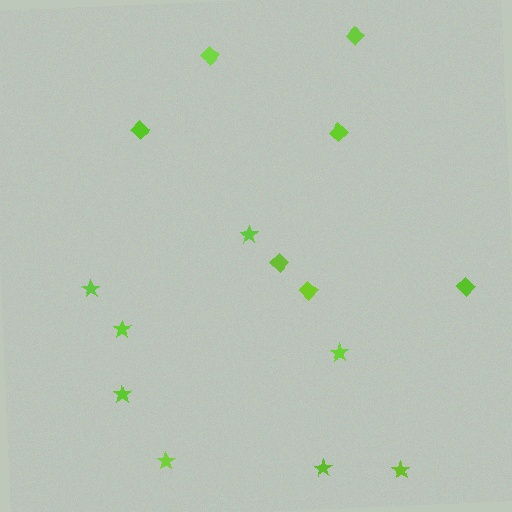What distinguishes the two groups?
There are 2 groups: one group of stars (8) and one group of diamonds (7).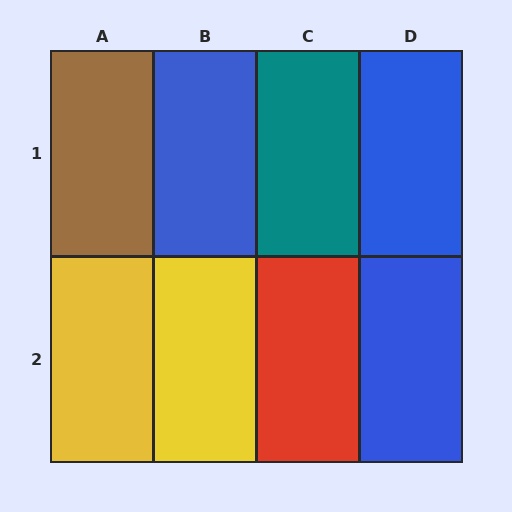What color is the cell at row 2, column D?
Blue.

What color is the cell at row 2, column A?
Yellow.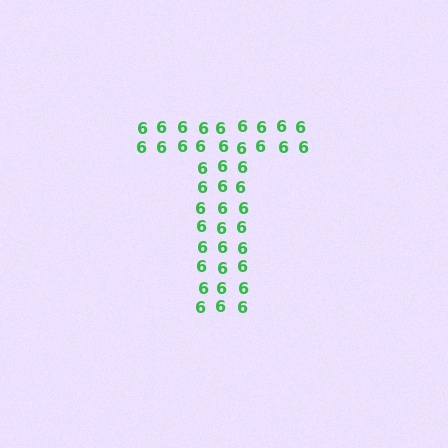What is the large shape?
The large shape is the letter T.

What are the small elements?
The small elements are digit 6's.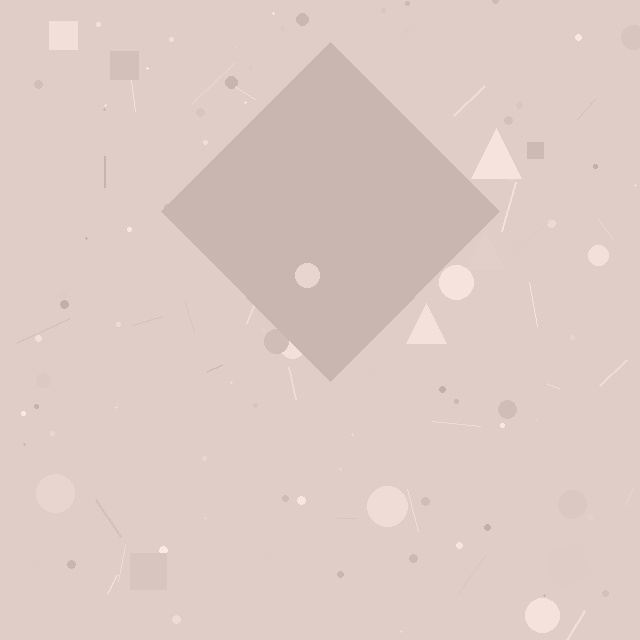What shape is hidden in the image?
A diamond is hidden in the image.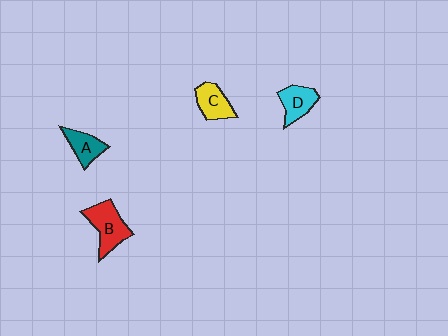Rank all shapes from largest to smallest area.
From largest to smallest: B (red), D (cyan), C (yellow), A (teal).